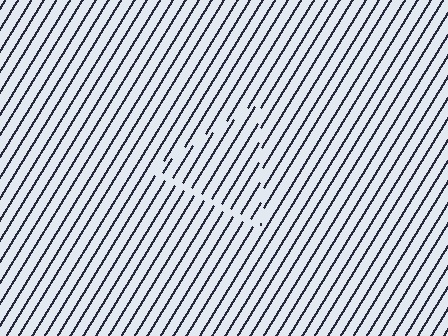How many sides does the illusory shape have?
3 sides — the line-ends trace a triangle.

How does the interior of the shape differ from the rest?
The interior of the shape contains the same grating, shifted by half a period — the contour is defined by the phase discontinuity where line-ends from the inner and outer gratings abut.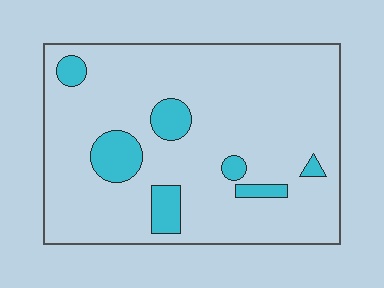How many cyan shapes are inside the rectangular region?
7.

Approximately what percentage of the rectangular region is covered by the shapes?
Approximately 10%.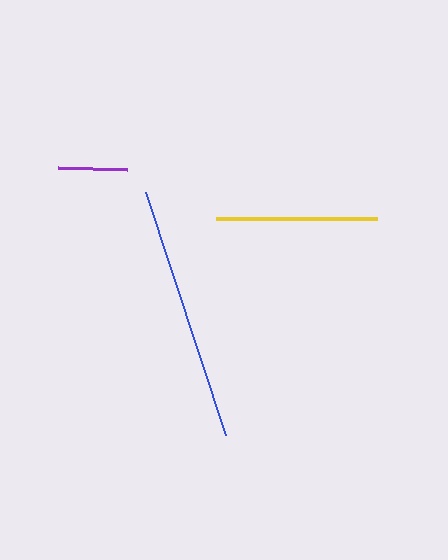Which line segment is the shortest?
The purple line is the shortest at approximately 68 pixels.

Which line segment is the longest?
The blue line is the longest at approximately 255 pixels.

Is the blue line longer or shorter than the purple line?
The blue line is longer than the purple line.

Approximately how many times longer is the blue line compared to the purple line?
The blue line is approximately 3.7 times the length of the purple line.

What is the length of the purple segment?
The purple segment is approximately 68 pixels long.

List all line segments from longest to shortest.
From longest to shortest: blue, yellow, purple.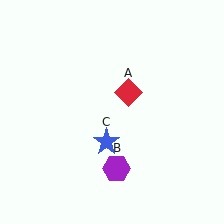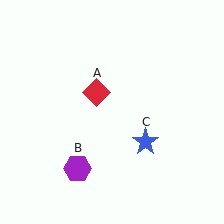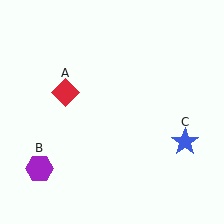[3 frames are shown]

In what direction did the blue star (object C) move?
The blue star (object C) moved right.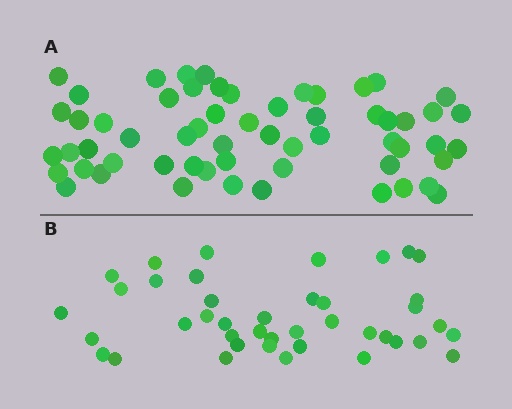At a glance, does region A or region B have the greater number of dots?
Region A (the top region) has more dots.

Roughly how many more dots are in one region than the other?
Region A has approximately 20 more dots than region B.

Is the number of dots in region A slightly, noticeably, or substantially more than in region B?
Region A has noticeably more, but not dramatically so. The ratio is roughly 1.4 to 1.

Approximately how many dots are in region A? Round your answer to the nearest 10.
About 60 dots. (The exact count is 59, which rounds to 60.)